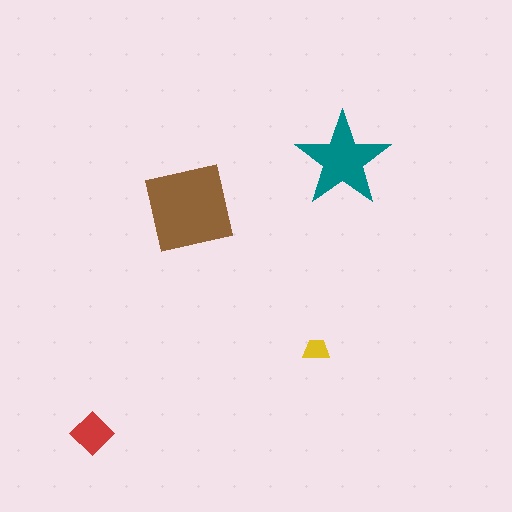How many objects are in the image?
There are 4 objects in the image.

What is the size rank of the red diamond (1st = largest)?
3rd.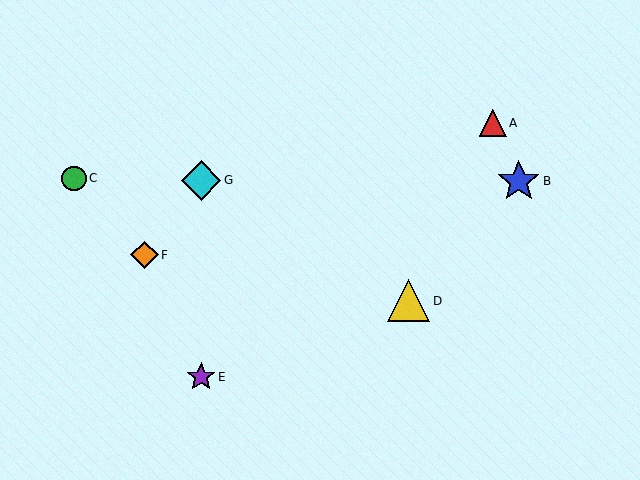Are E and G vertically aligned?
Yes, both are at x≈201.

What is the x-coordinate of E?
Object E is at x≈201.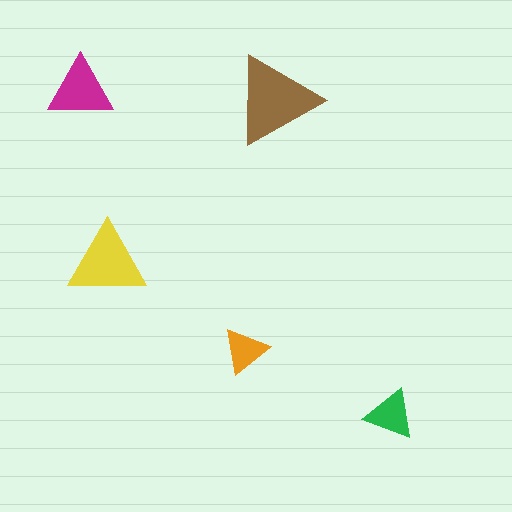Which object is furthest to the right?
The green triangle is rightmost.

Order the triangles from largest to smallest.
the brown one, the yellow one, the magenta one, the green one, the orange one.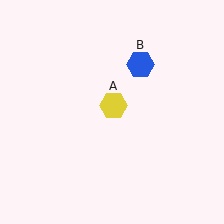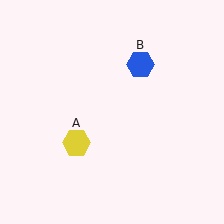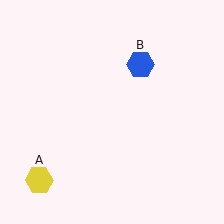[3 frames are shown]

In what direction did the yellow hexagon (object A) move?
The yellow hexagon (object A) moved down and to the left.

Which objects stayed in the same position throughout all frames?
Blue hexagon (object B) remained stationary.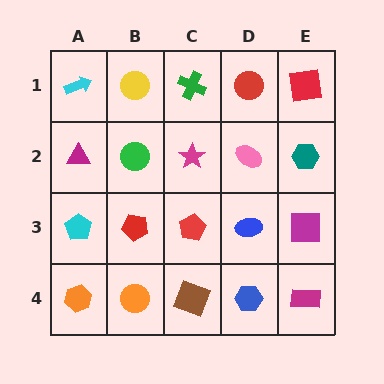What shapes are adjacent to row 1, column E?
A teal hexagon (row 2, column E), a red circle (row 1, column D).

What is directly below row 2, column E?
A magenta square.